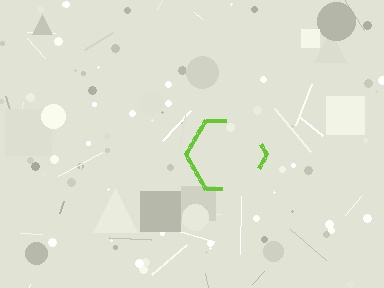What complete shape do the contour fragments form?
The contour fragments form a hexagon.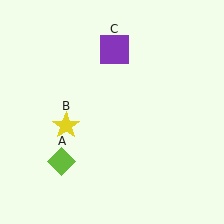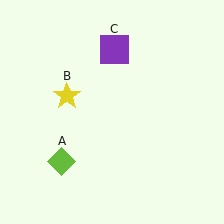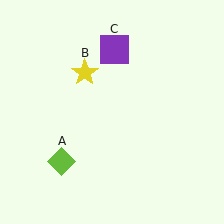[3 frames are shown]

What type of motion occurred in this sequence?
The yellow star (object B) rotated clockwise around the center of the scene.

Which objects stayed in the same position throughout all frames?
Lime diamond (object A) and purple square (object C) remained stationary.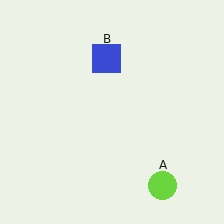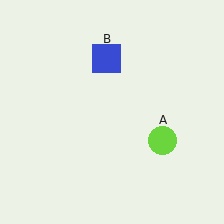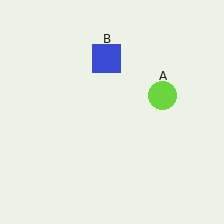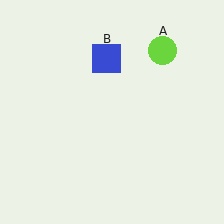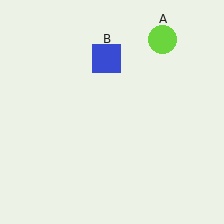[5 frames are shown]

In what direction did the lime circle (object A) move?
The lime circle (object A) moved up.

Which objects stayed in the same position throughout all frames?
Blue square (object B) remained stationary.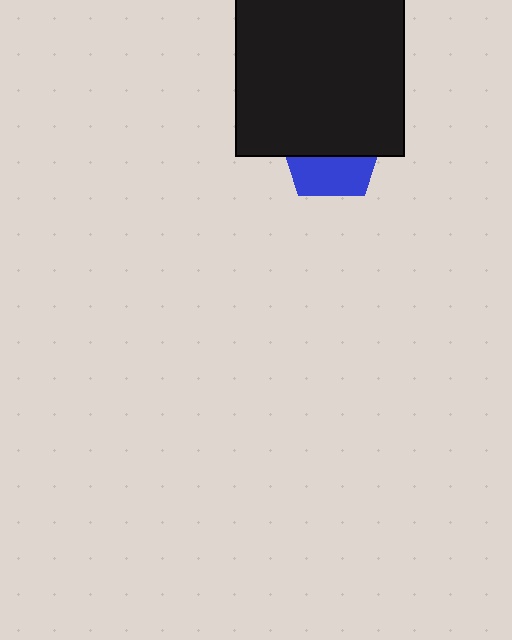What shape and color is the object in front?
The object in front is a black square.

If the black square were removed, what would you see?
You would see the complete blue pentagon.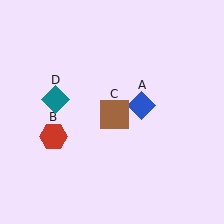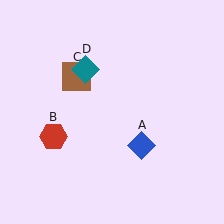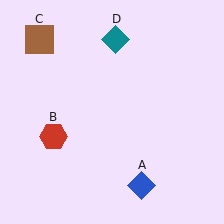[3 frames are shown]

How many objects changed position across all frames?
3 objects changed position: blue diamond (object A), brown square (object C), teal diamond (object D).